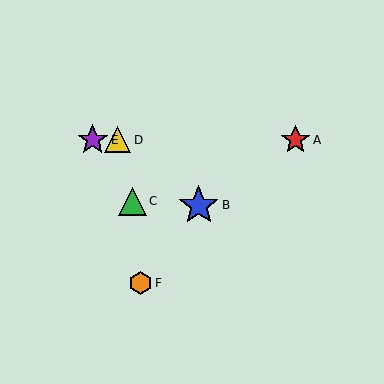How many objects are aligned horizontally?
3 objects (A, D, E) are aligned horizontally.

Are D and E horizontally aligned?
Yes, both are at y≈140.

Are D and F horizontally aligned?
No, D is at y≈140 and F is at y≈283.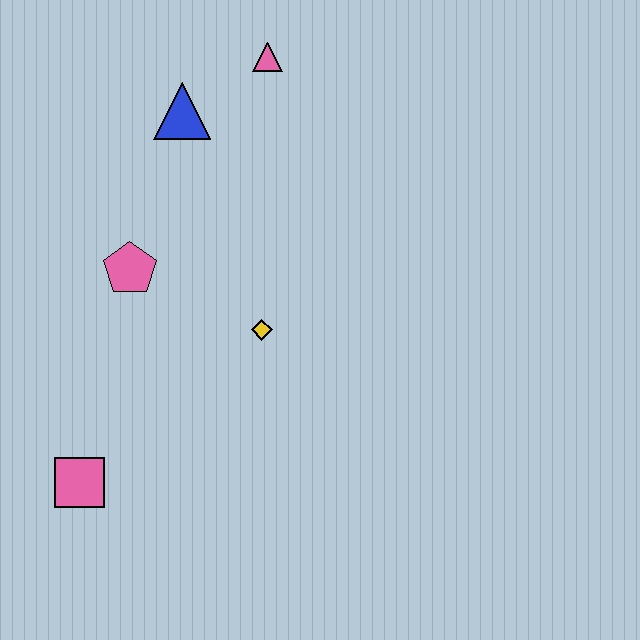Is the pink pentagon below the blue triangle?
Yes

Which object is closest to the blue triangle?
The pink triangle is closest to the blue triangle.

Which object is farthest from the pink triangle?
The pink square is farthest from the pink triangle.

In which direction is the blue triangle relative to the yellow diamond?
The blue triangle is above the yellow diamond.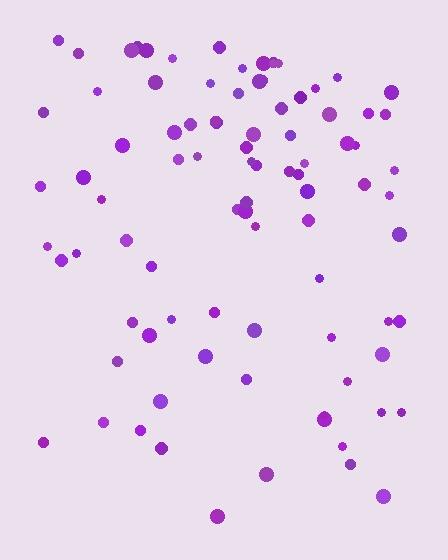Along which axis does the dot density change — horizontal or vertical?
Vertical.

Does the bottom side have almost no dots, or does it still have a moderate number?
Still a moderate number, just noticeably fewer than the top.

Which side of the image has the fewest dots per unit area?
The bottom.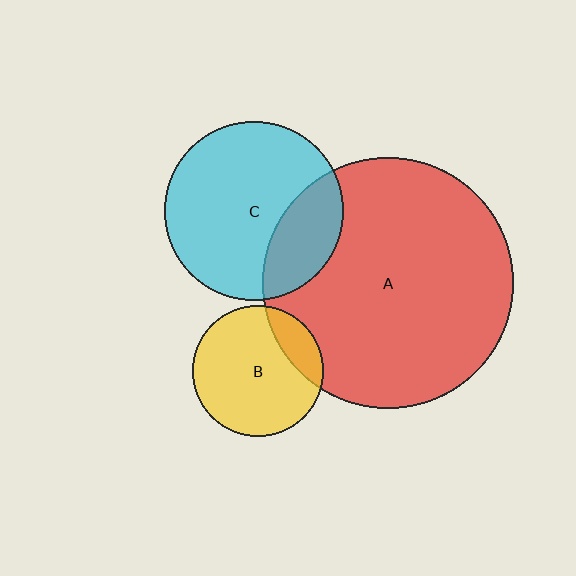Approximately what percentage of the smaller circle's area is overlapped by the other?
Approximately 25%.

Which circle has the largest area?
Circle A (red).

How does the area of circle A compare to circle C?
Approximately 2.0 times.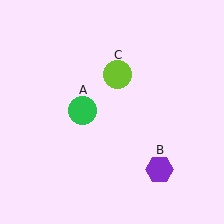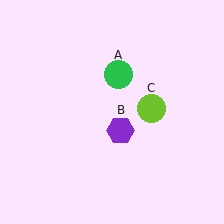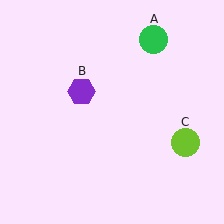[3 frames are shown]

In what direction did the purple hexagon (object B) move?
The purple hexagon (object B) moved up and to the left.